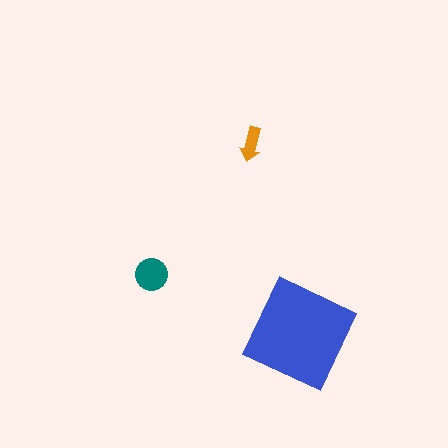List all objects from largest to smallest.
The blue diamond, the teal circle, the orange arrow.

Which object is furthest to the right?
The blue diamond is rightmost.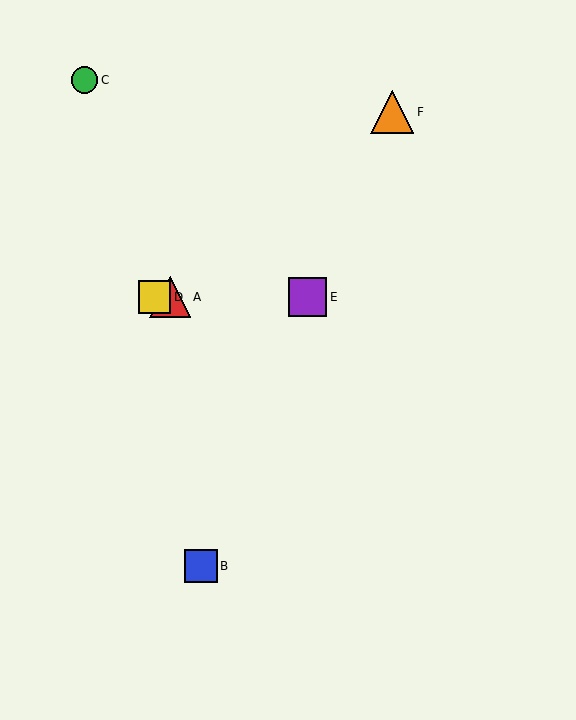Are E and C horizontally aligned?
No, E is at y≈297 and C is at y≈80.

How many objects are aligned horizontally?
3 objects (A, D, E) are aligned horizontally.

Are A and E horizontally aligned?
Yes, both are at y≈297.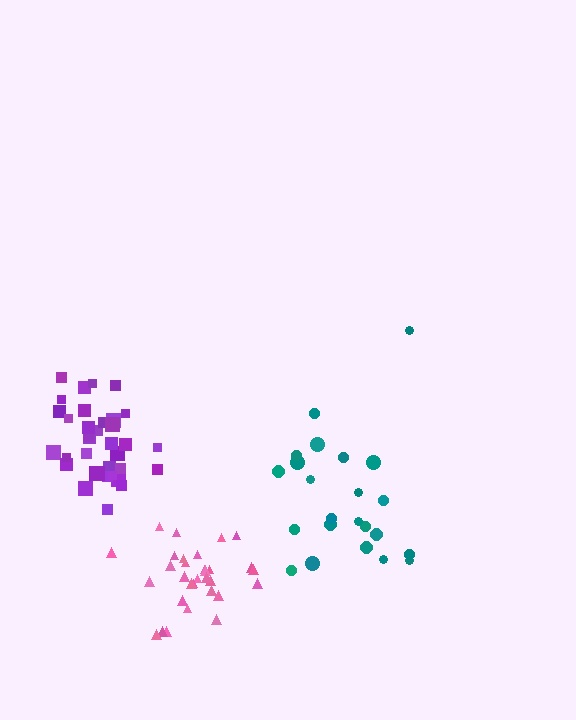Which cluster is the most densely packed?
Pink.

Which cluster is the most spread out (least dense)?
Teal.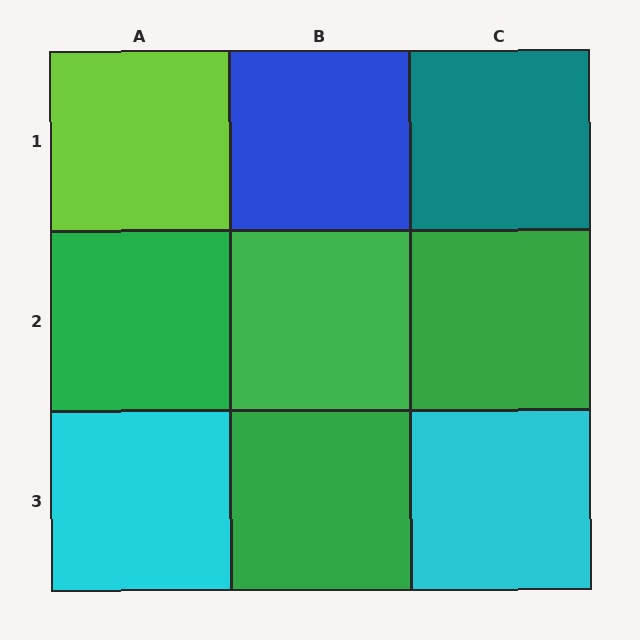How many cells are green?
4 cells are green.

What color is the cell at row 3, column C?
Cyan.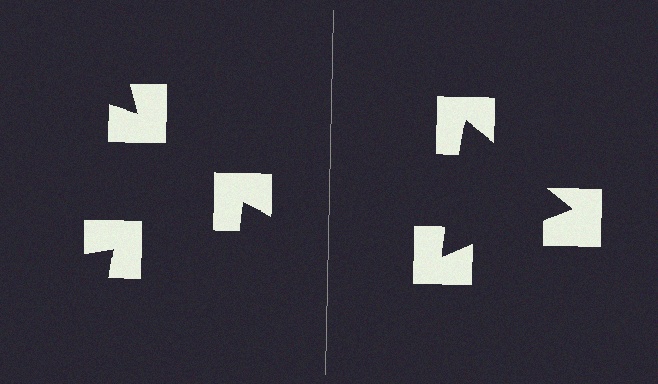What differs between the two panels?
The notched squares are positioned identically on both sides; only the wedge orientations differ. On the right they align to a triangle; on the left they are misaligned.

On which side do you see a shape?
An illusory triangle appears on the right side. On the left side the wedge cuts are rotated, so no coherent shape forms.